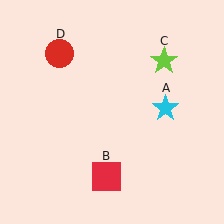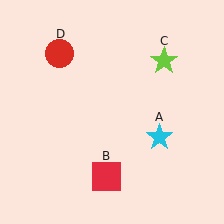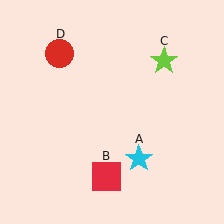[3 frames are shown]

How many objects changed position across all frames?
1 object changed position: cyan star (object A).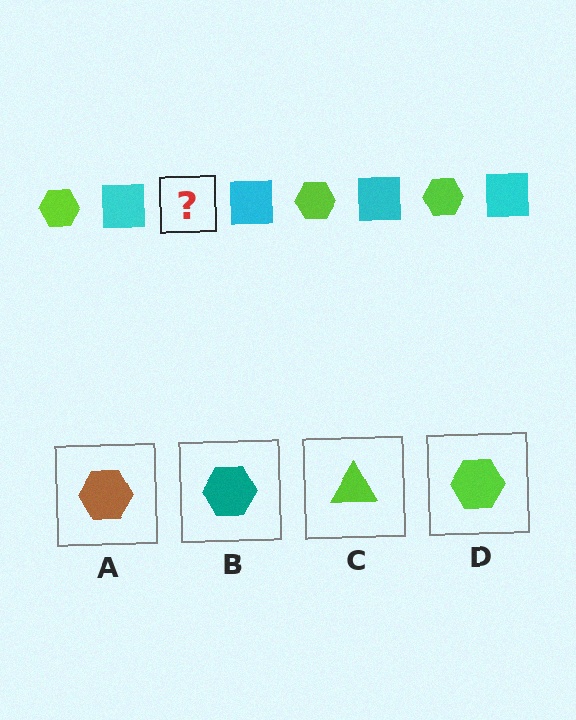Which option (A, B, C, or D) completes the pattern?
D.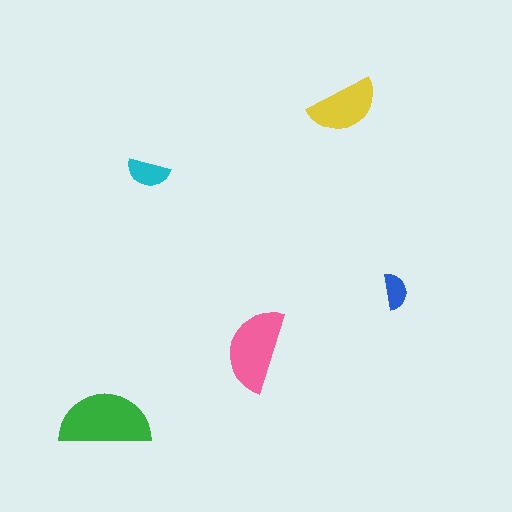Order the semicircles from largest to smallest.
the green one, the pink one, the yellow one, the cyan one, the blue one.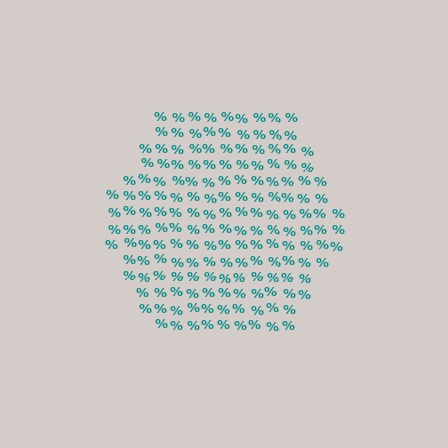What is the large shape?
The large shape is a hexagon.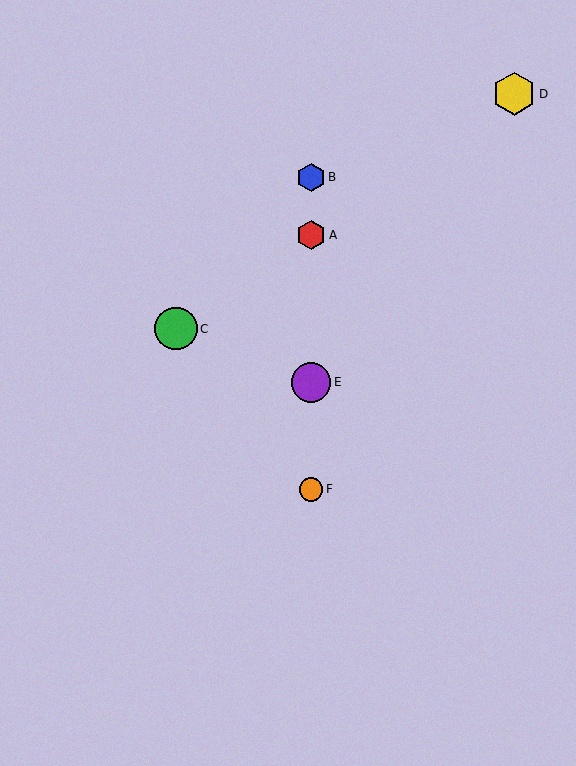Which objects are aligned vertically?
Objects A, B, E, F are aligned vertically.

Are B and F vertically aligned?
Yes, both are at x≈311.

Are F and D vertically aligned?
No, F is at x≈311 and D is at x≈514.